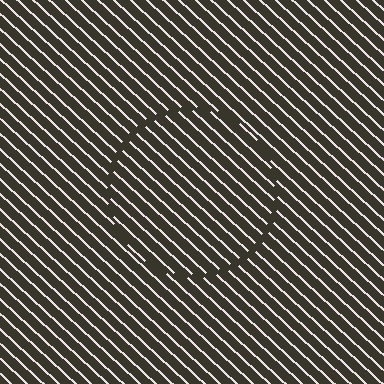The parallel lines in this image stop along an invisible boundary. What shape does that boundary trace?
An illusory circle. The interior of the shape contains the same grating, shifted by half a period — the contour is defined by the phase discontinuity where line-ends from the inner and outer gratings abut.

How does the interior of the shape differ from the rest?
The interior of the shape contains the same grating, shifted by half a period — the contour is defined by the phase discontinuity where line-ends from the inner and outer gratings abut.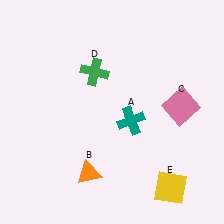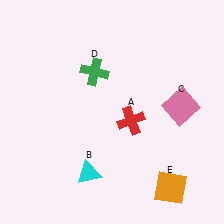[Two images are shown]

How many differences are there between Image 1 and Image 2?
There are 3 differences between the two images.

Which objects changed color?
A changed from teal to red. B changed from orange to cyan. E changed from yellow to orange.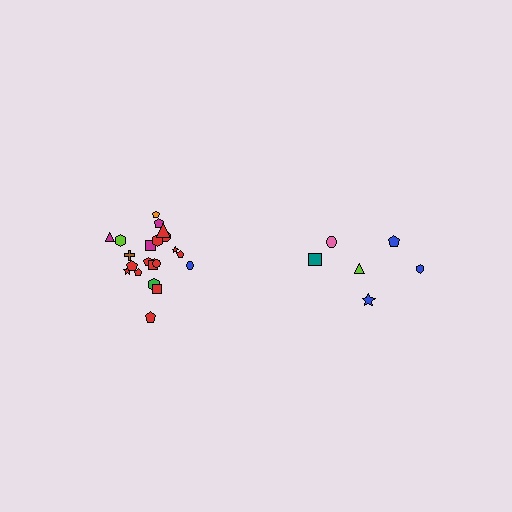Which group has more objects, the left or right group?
The left group.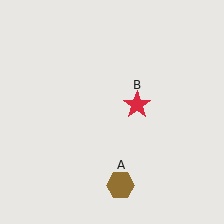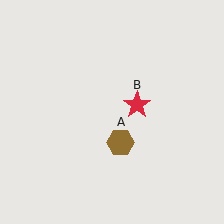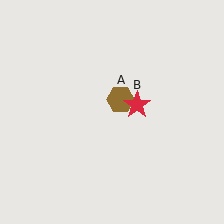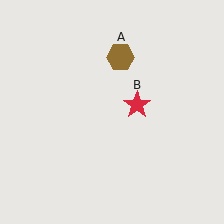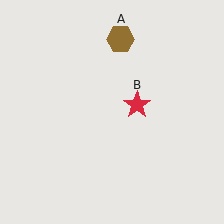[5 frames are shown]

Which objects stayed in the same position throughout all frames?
Red star (object B) remained stationary.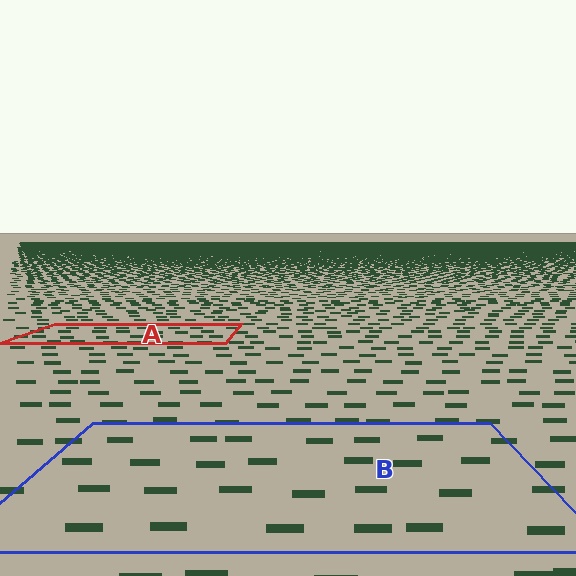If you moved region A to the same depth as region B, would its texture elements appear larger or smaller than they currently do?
They would appear larger. At a closer depth, the same texture elements are projected at a bigger on-screen size.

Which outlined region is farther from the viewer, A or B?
Region A is farther from the viewer — the texture elements inside it appear smaller and more densely packed.